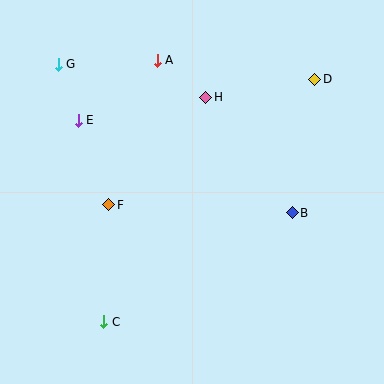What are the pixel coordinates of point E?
Point E is at (78, 120).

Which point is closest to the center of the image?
Point F at (109, 205) is closest to the center.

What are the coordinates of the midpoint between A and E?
The midpoint between A and E is at (118, 90).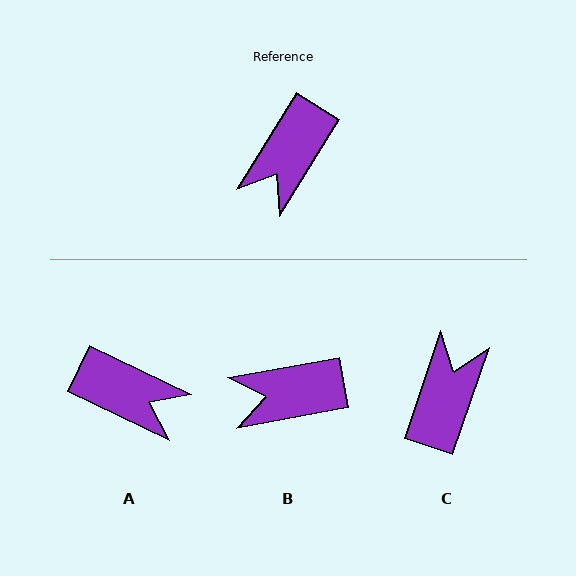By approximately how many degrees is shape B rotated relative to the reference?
Approximately 48 degrees clockwise.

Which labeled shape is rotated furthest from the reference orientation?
C, about 167 degrees away.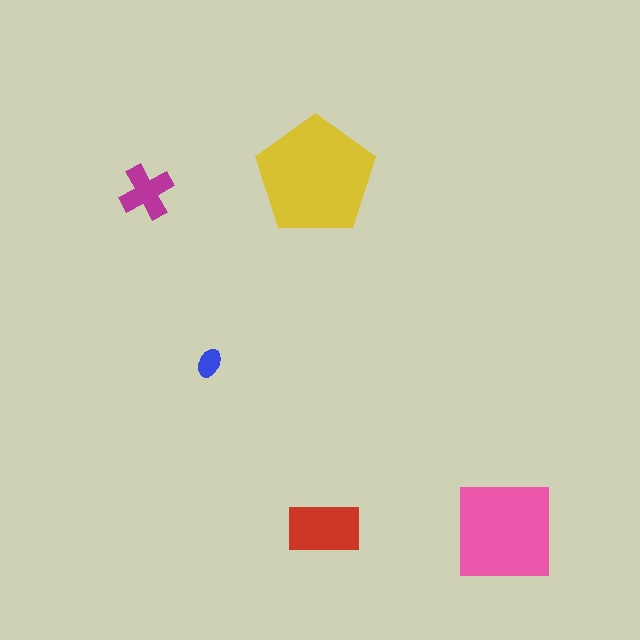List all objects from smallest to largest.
The blue ellipse, the magenta cross, the red rectangle, the pink square, the yellow pentagon.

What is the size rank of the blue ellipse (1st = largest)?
5th.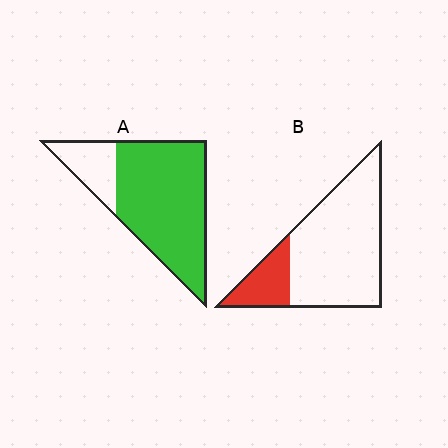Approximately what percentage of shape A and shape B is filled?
A is approximately 80% and B is approximately 20%.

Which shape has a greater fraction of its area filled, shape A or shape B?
Shape A.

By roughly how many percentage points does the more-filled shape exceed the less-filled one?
By roughly 60 percentage points (A over B).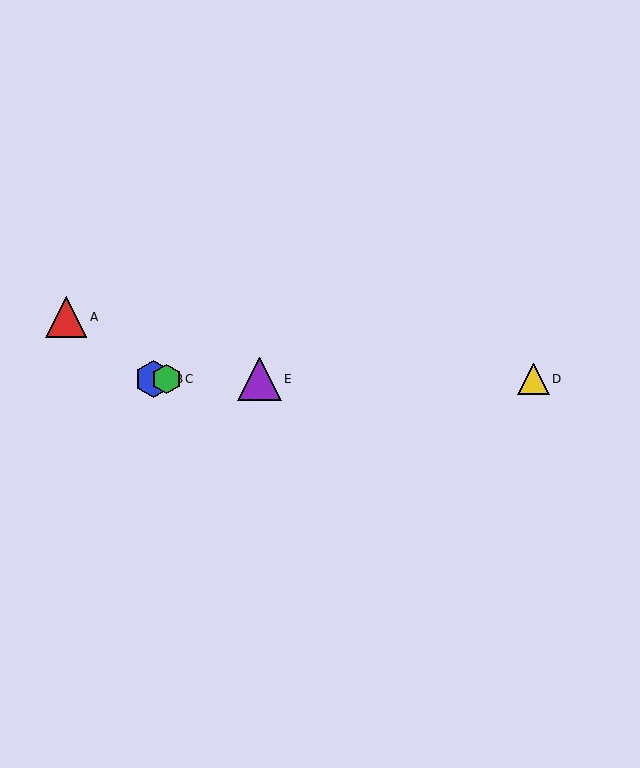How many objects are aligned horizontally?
4 objects (B, C, D, E) are aligned horizontally.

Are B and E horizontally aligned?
Yes, both are at y≈379.